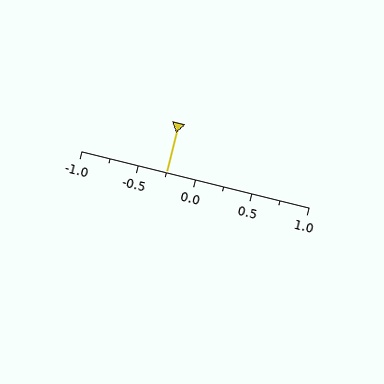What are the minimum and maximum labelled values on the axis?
The axis runs from -1.0 to 1.0.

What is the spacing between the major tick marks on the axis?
The major ticks are spaced 0.5 apart.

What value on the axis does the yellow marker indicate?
The marker indicates approximately -0.25.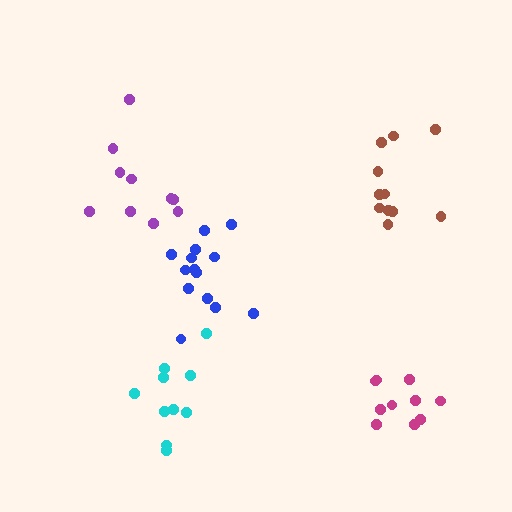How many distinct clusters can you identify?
There are 5 distinct clusters.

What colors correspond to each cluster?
The clusters are colored: brown, purple, blue, cyan, magenta.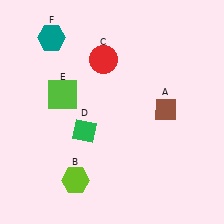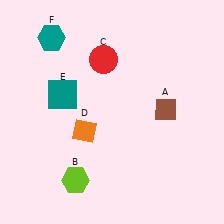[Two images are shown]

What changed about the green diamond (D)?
In Image 1, D is green. In Image 2, it changed to orange.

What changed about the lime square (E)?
In Image 1, E is lime. In Image 2, it changed to teal.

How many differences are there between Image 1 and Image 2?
There are 2 differences between the two images.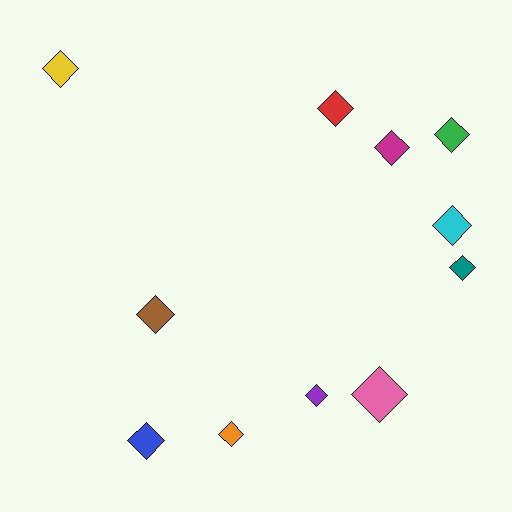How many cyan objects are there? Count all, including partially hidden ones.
There is 1 cyan object.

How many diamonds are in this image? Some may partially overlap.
There are 11 diamonds.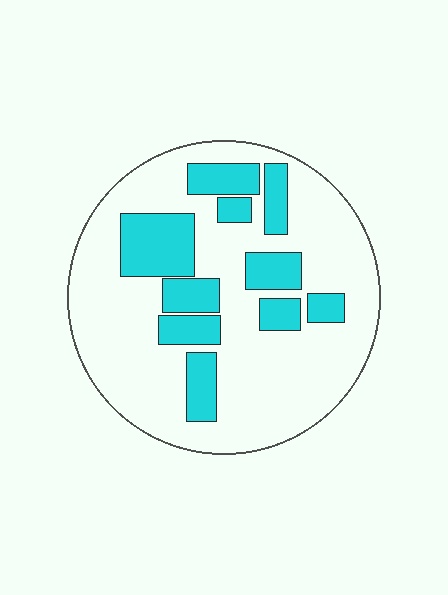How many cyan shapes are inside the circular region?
10.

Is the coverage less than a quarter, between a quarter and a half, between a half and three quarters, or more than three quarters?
Between a quarter and a half.